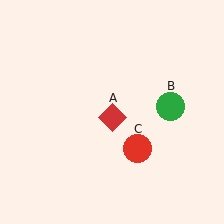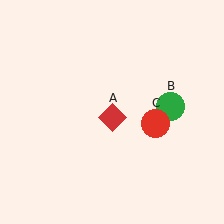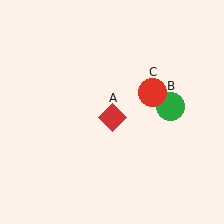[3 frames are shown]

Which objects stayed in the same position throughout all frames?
Red diamond (object A) and green circle (object B) remained stationary.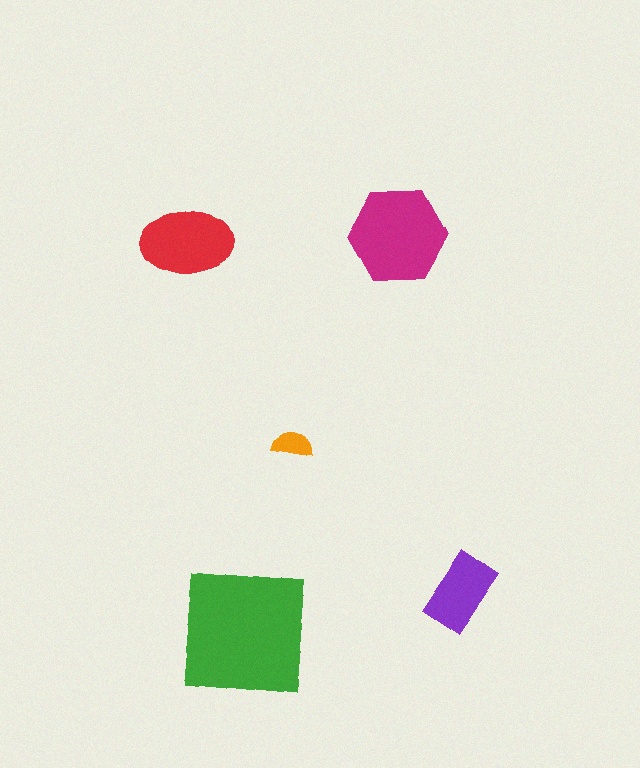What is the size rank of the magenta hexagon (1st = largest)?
2nd.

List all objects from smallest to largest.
The orange semicircle, the purple rectangle, the red ellipse, the magenta hexagon, the green square.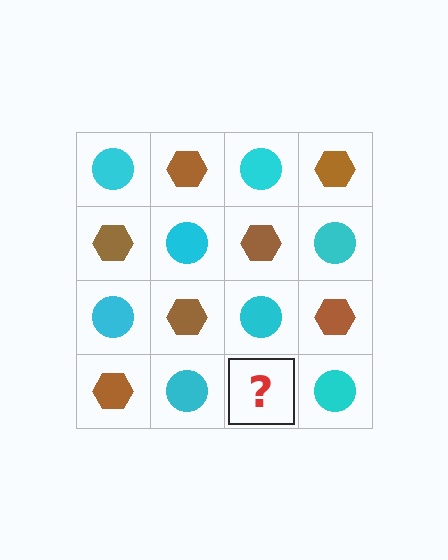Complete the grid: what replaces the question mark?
The question mark should be replaced with a brown hexagon.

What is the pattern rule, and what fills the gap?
The rule is that it alternates cyan circle and brown hexagon in a checkerboard pattern. The gap should be filled with a brown hexagon.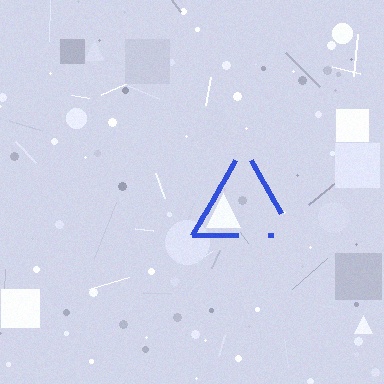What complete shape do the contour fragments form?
The contour fragments form a triangle.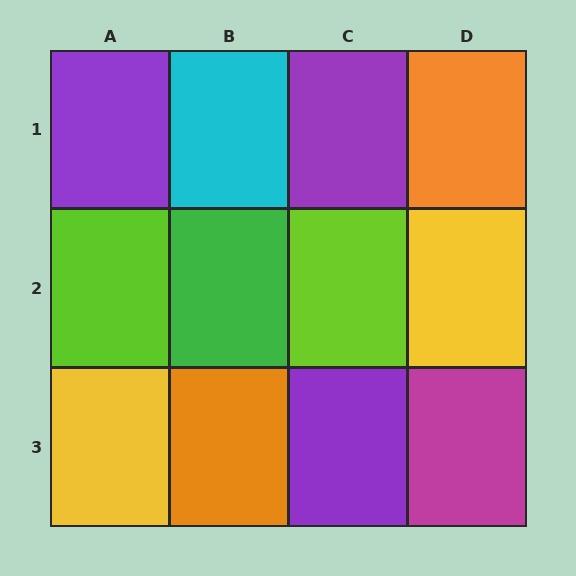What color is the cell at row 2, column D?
Yellow.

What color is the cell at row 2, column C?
Lime.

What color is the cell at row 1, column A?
Purple.